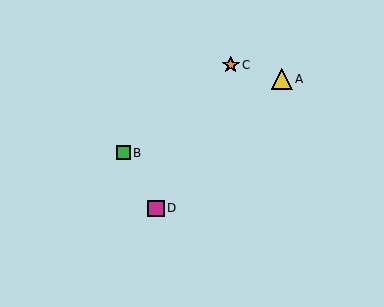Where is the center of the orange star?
The center of the orange star is at (231, 65).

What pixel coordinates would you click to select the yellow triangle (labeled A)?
Click at (282, 79) to select the yellow triangle A.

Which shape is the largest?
The yellow triangle (labeled A) is the largest.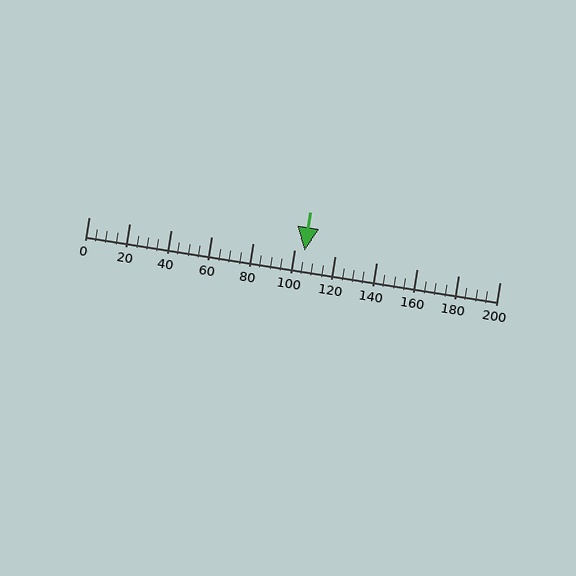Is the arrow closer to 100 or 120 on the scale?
The arrow is closer to 100.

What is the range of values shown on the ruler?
The ruler shows values from 0 to 200.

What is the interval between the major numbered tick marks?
The major tick marks are spaced 20 units apart.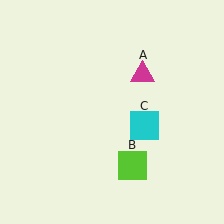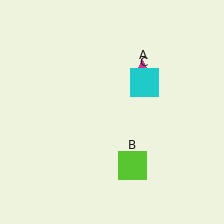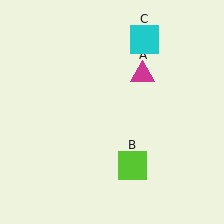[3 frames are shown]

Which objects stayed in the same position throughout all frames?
Magenta triangle (object A) and lime square (object B) remained stationary.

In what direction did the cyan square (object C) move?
The cyan square (object C) moved up.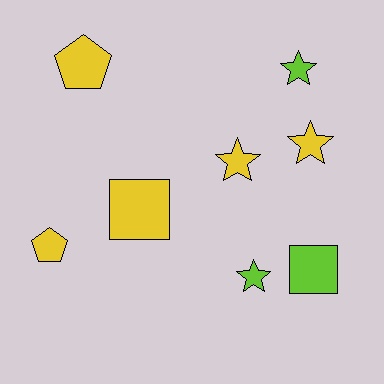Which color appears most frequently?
Yellow, with 5 objects.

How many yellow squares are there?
There is 1 yellow square.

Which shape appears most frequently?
Star, with 4 objects.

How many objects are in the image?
There are 8 objects.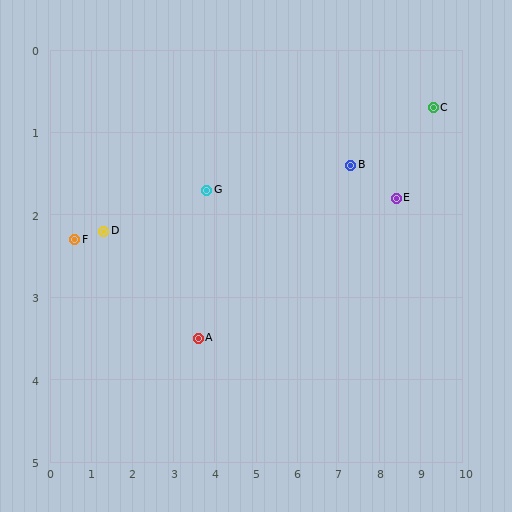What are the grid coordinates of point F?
Point F is at approximately (0.6, 2.3).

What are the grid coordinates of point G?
Point G is at approximately (3.8, 1.7).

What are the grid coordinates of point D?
Point D is at approximately (1.3, 2.2).